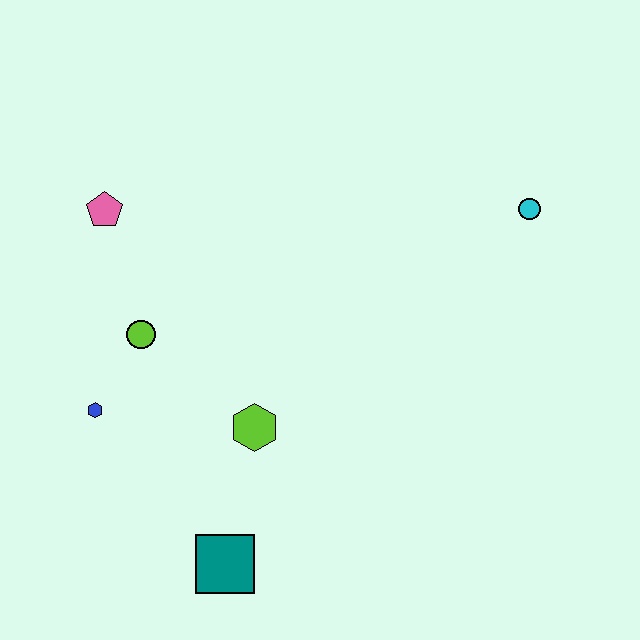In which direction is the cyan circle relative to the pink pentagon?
The cyan circle is to the right of the pink pentagon.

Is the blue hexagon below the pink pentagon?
Yes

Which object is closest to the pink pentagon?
The lime circle is closest to the pink pentagon.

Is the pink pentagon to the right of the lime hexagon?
No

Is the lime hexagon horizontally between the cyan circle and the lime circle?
Yes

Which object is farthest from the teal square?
The cyan circle is farthest from the teal square.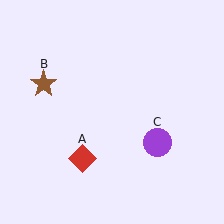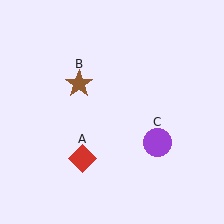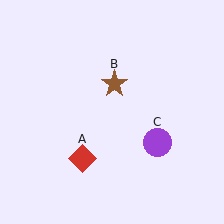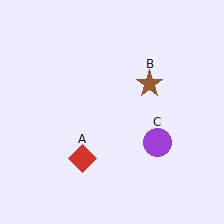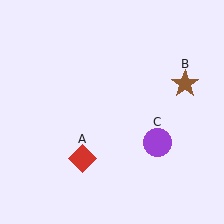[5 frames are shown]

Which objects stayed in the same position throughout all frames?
Red diamond (object A) and purple circle (object C) remained stationary.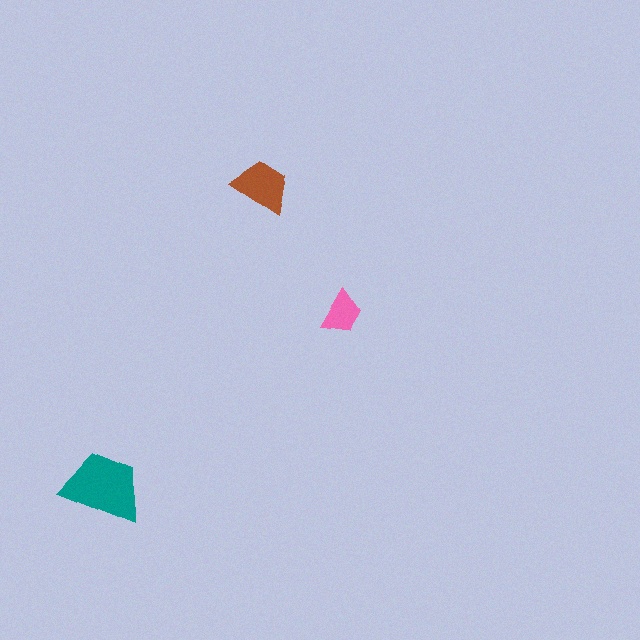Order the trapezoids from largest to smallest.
the teal one, the brown one, the pink one.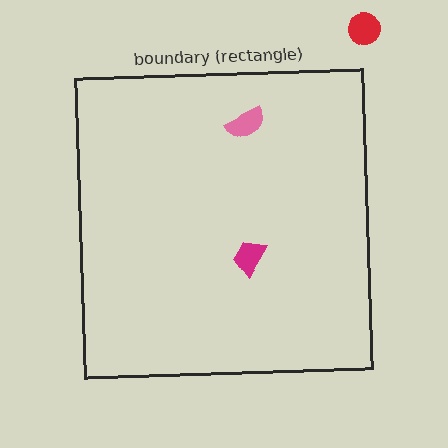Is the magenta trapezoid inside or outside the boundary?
Inside.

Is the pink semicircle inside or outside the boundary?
Inside.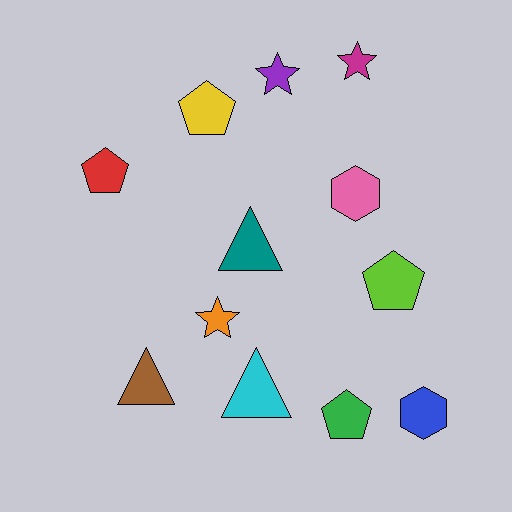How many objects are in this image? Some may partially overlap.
There are 12 objects.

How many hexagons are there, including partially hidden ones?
There are 2 hexagons.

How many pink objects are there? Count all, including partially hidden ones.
There is 1 pink object.